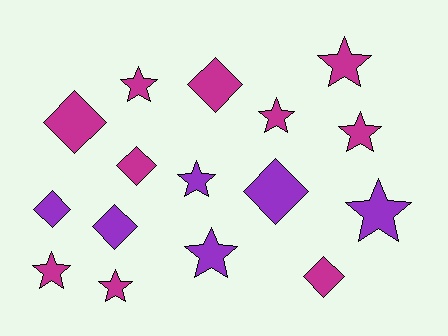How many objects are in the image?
There are 16 objects.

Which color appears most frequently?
Magenta, with 10 objects.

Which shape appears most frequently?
Star, with 9 objects.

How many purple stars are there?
There are 3 purple stars.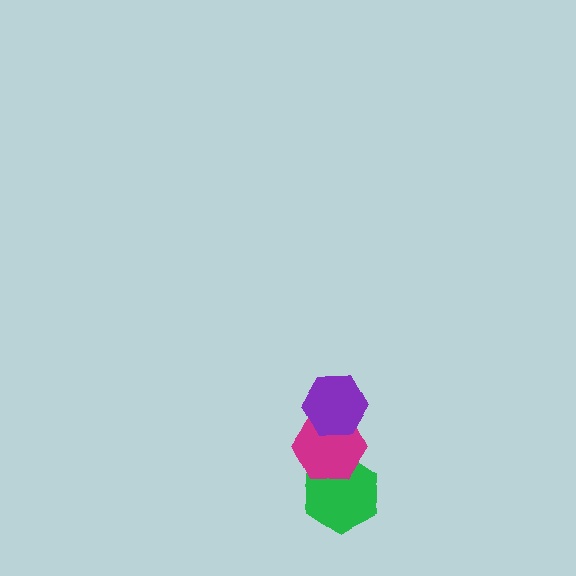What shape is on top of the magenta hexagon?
The purple hexagon is on top of the magenta hexagon.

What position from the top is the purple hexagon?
The purple hexagon is 1st from the top.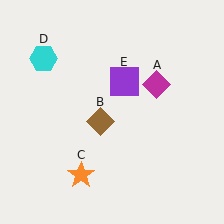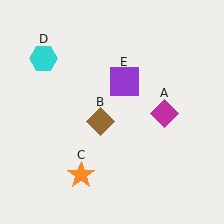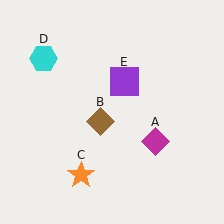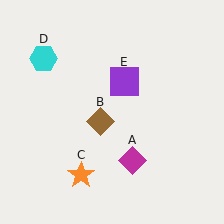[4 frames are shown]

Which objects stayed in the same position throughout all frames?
Brown diamond (object B) and orange star (object C) and cyan hexagon (object D) and purple square (object E) remained stationary.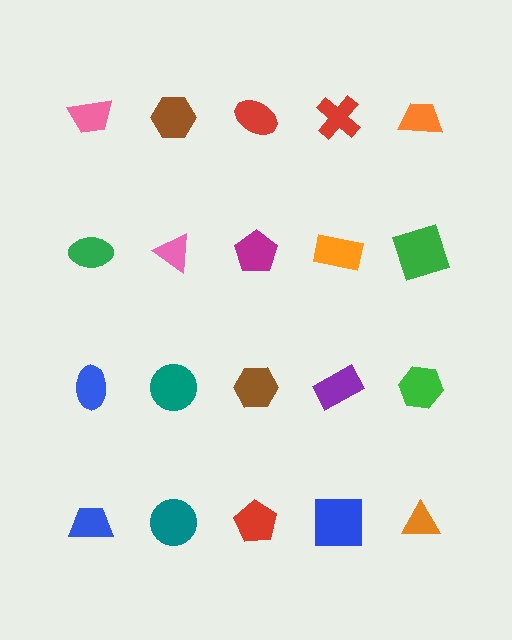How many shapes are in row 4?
5 shapes.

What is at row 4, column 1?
A blue trapezoid.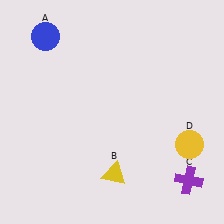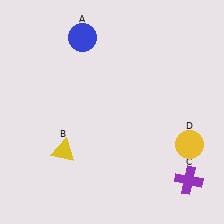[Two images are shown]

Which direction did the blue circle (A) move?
The blue circle (A) moved right.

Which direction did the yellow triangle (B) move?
The yellow triangle (B) moved left.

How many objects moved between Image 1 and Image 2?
2 objects moved between the two images.